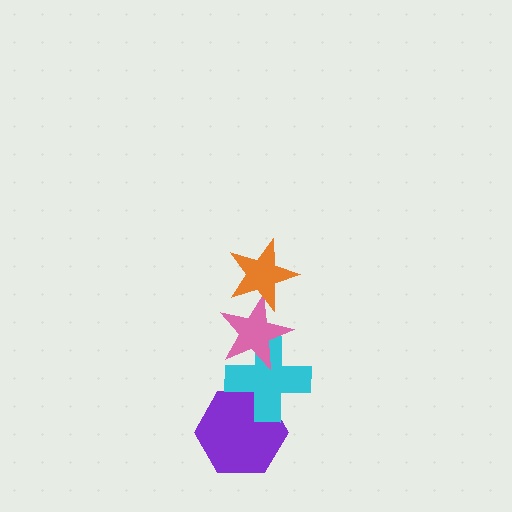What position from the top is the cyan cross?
The cyan cross is 3rd from the top.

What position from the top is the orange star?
The orange star is 1st from the top.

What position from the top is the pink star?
The pink star is 2nd from the top.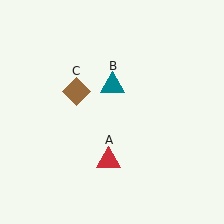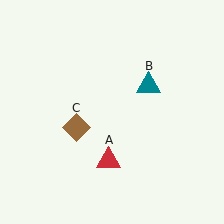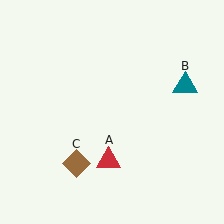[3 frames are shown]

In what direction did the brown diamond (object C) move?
The brown diamond (object C) moved down.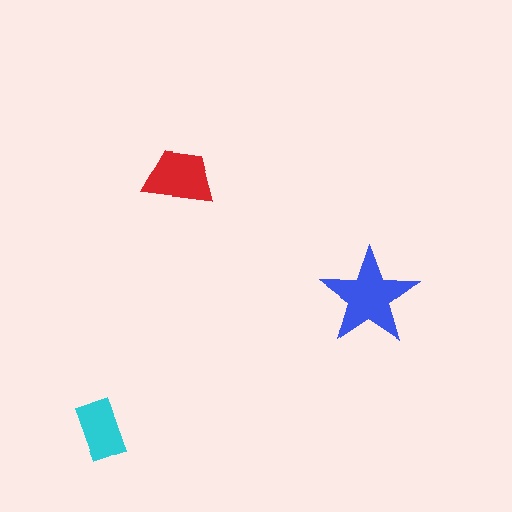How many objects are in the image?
There are 3 objects in the image.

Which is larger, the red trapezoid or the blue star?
The blue star.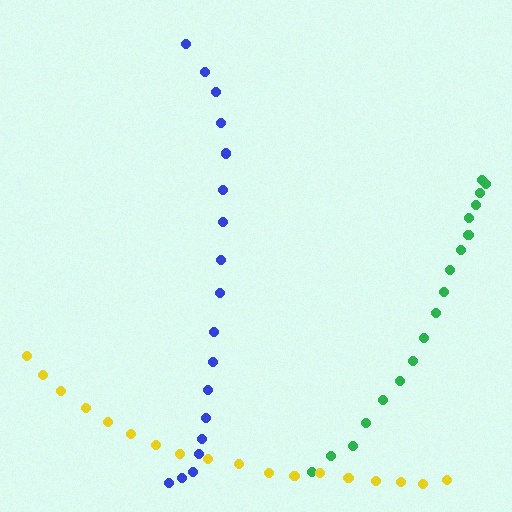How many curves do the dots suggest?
There are 3 distinct paths.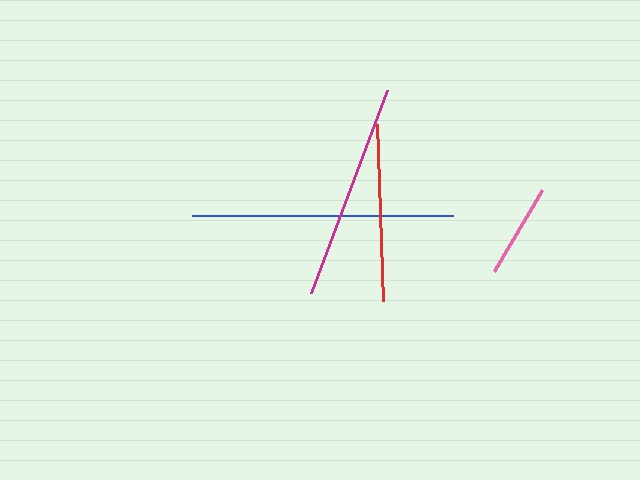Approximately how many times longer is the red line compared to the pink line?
The red line is approximately 1.9 times the length of the pink line.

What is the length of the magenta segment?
The magenta segment is approximately 217 pixels long.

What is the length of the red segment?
The red segment is approximately 178 pixels long.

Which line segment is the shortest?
The pink line is the shortest at approximately 95 pixels.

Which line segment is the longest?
The blue line is the longest at approximately 261 pixels.